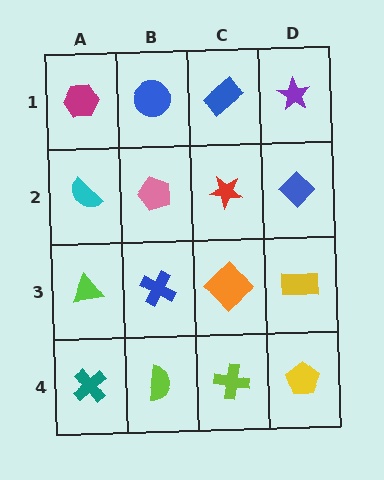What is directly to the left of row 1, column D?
A blue rectangle.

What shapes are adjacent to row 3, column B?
A pink pentagon (row 2, column B), a lime semicircle (row 4, column B), a lime triangle (row 3, column A), an orange diamond (row 3, column C).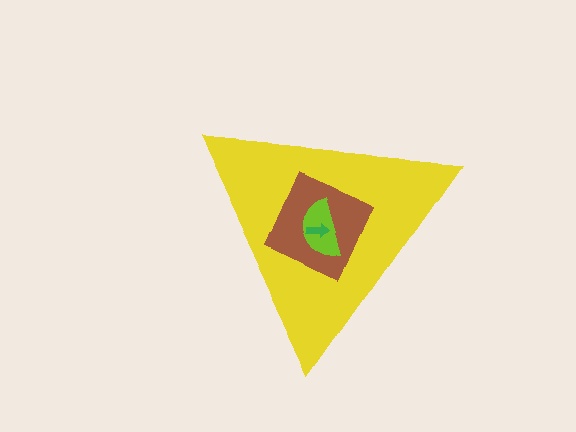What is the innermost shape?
The green arrow.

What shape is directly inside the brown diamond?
The lime semicircle.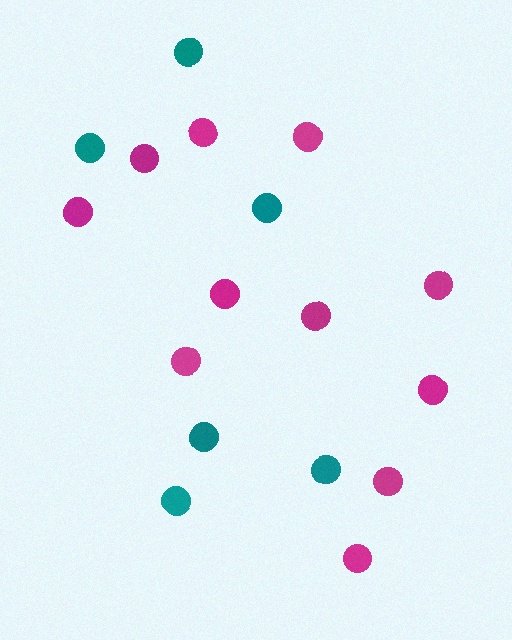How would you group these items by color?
There are 2 groups: one group of teal circles (6) and one group of magenta circles (11).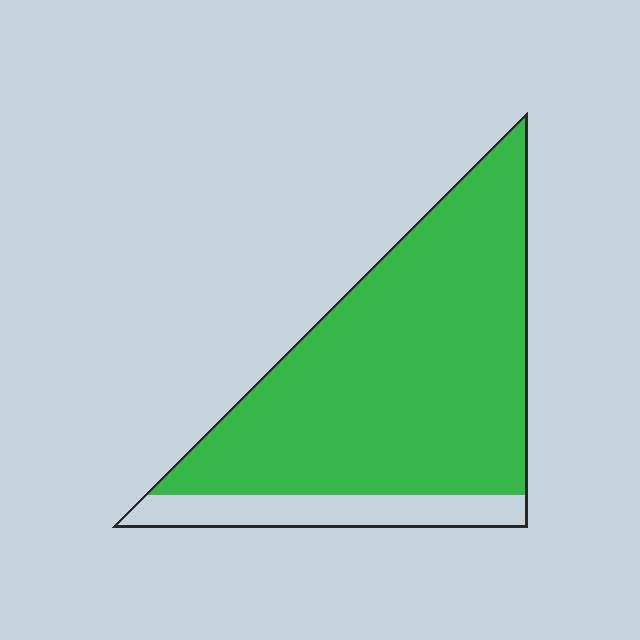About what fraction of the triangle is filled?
About five sixths (5/6).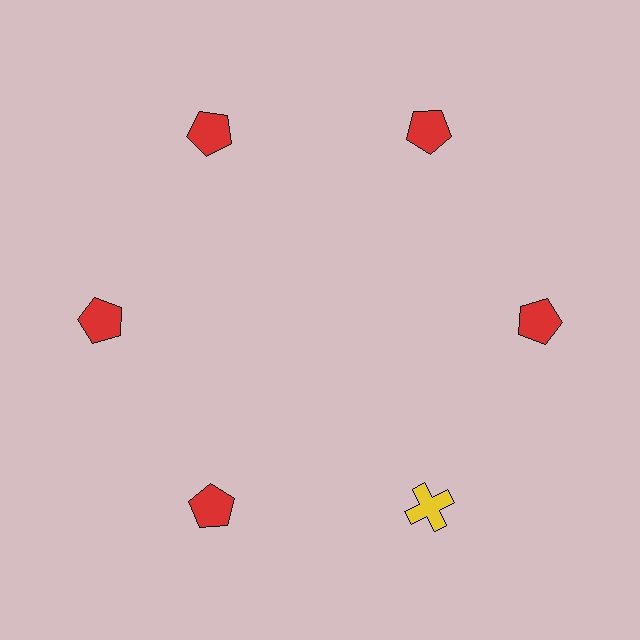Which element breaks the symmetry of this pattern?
The yellow cross at roughly the 5 o'clock position breaks the symmetry. All other shapes are red pentagons.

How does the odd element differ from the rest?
It differs in both color (yellow instead of red) and shape (cross instead of pentagon).